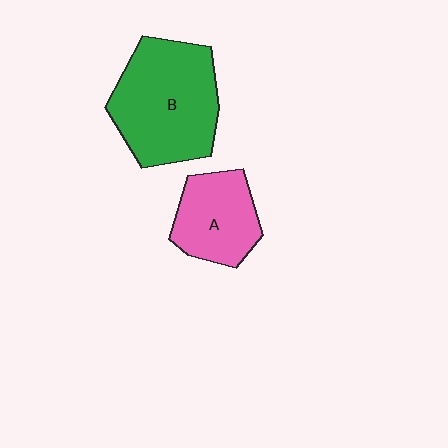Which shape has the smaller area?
Shape A (pink).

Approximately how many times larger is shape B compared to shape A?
Approximately 1.7 times.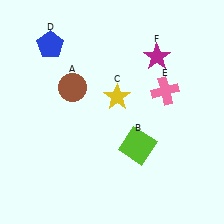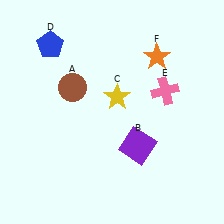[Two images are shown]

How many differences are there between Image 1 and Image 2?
There are 2 differences between the two images.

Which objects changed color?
B changed from lime to purple. F changed from magenta to orange.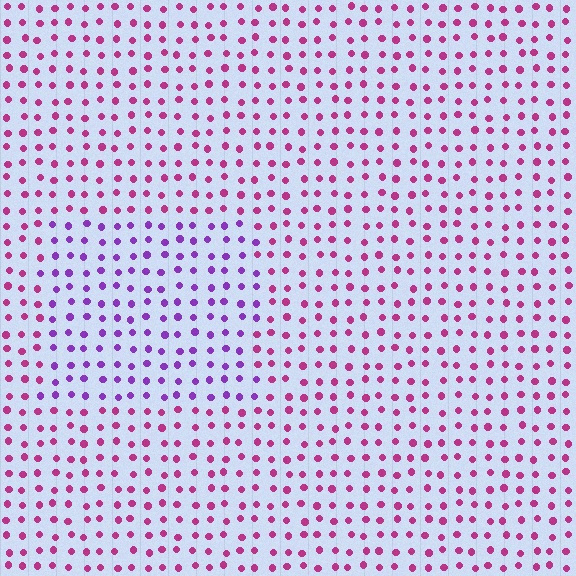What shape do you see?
I see a rectangle.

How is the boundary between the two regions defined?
The boundary is defined purely by a slight shift in hue (about 43 degrees). Spacing, size, and orientation are identical on both sides.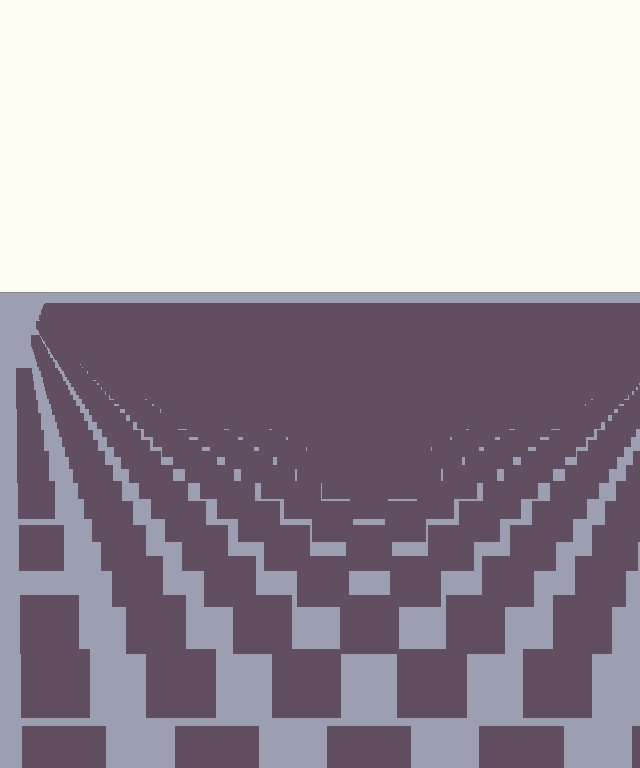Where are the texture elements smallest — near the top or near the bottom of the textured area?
Near the top.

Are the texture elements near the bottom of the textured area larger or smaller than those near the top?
Larger. Near the bottom, elements are closer to the viewer and appear at a bigger on-screen size.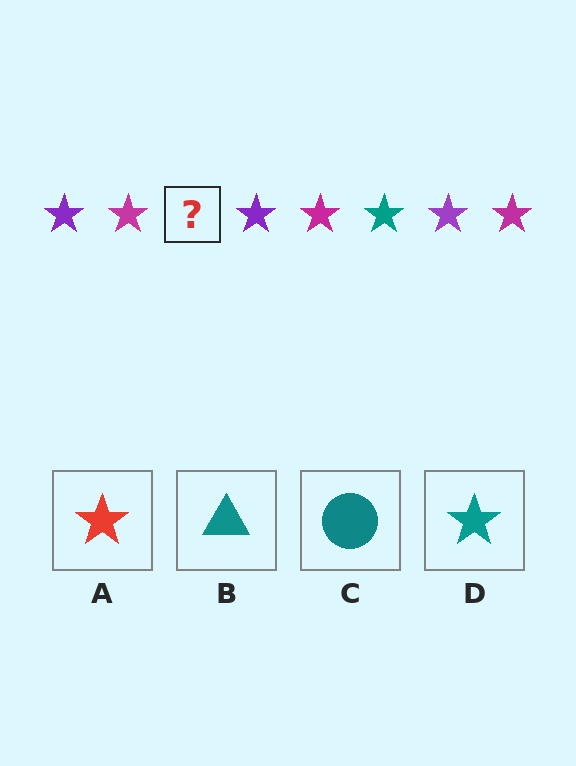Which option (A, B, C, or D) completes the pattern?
D.